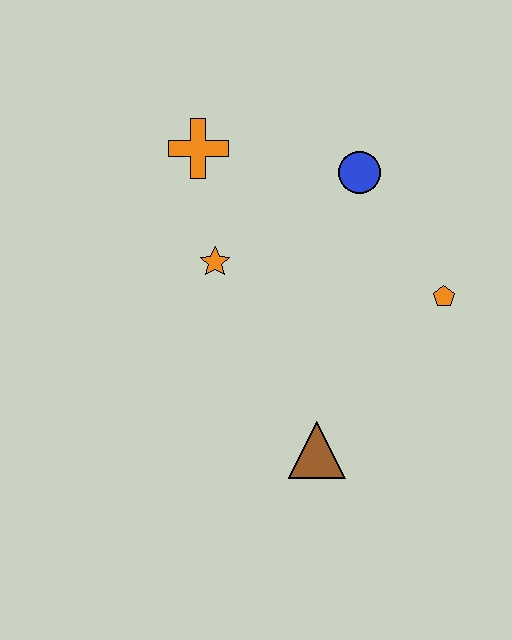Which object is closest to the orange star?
The orange cross is closest to the orange star.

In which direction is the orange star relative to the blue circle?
The orange star is to the left of the blue circle.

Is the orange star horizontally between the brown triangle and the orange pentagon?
No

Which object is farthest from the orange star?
The orange pentagon is farthest from the orange star.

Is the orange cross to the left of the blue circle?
Yes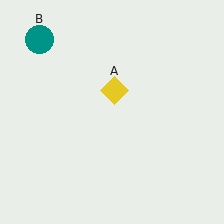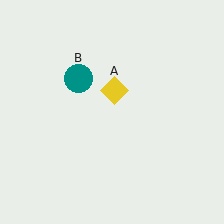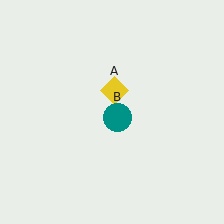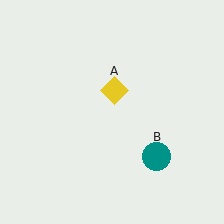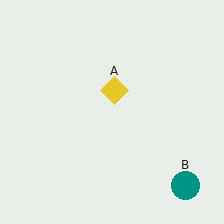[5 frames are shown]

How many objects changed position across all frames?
1 object changed position: teal circle (object B).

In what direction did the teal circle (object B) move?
The teal circle (object B) moved down and to the right.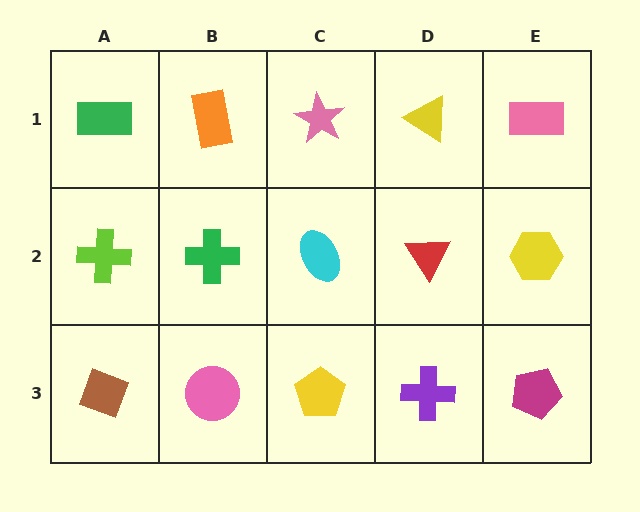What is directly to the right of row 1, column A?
An orange rectangle.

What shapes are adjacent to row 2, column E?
A pink rectangle (row 1, column E), a magenta pentagon (row 3, column E), a red triangle (row 2, column D).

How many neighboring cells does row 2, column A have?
3.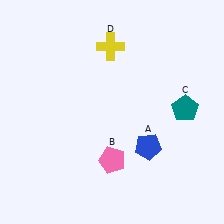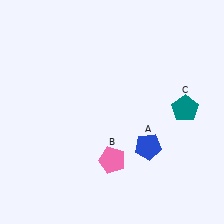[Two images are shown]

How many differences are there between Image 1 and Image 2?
There is 1 difference between the two images.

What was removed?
The yellow cross (D) was removed in Image 2.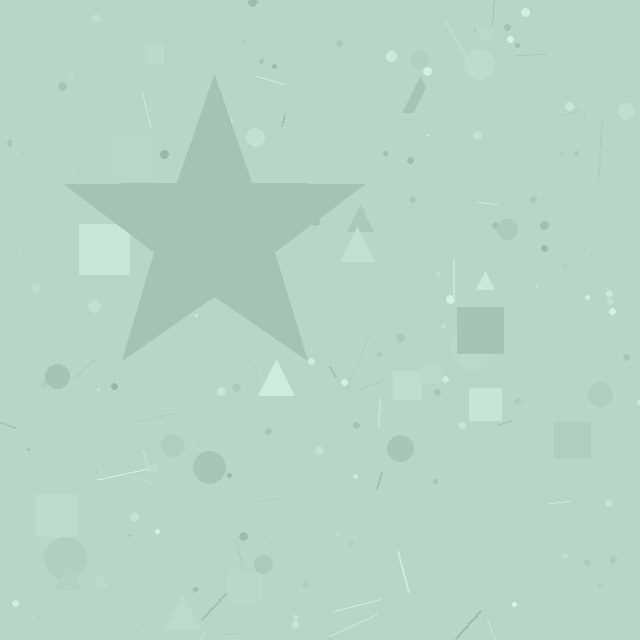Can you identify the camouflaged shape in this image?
The camouflaged shape is a star.